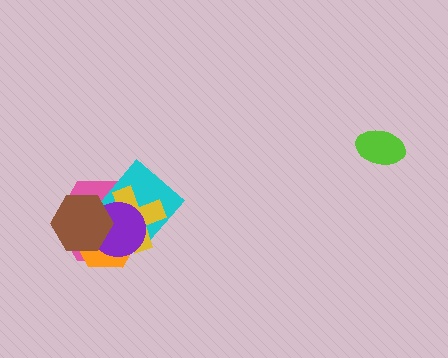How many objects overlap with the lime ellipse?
0 objects overlap with the lime ellipse.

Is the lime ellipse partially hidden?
No, no other shape covers it.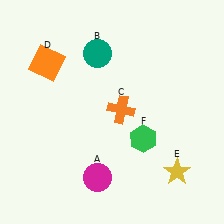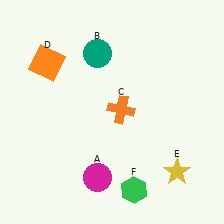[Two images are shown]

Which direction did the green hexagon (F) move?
The green hexagon (F) moved down.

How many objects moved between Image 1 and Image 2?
1 object moved between the two images.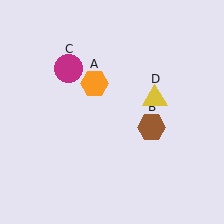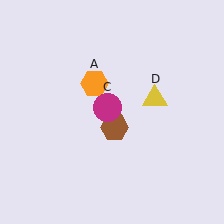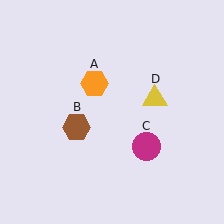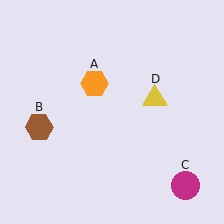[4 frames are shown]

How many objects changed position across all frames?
2 objects changed position: brown hexagon (object B), magenta circle (object C).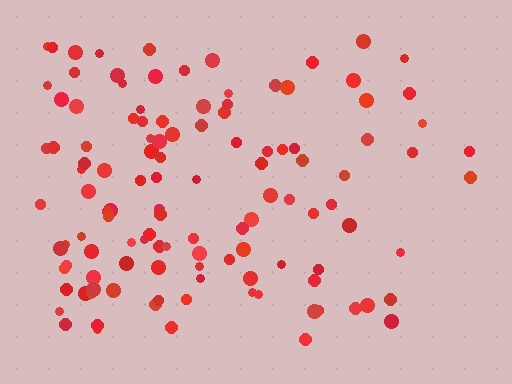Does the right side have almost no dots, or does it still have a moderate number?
Still a moderate number, just noticeably fewer than the left.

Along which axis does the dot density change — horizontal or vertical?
Horizontal.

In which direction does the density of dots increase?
From right to left, with the left side densest.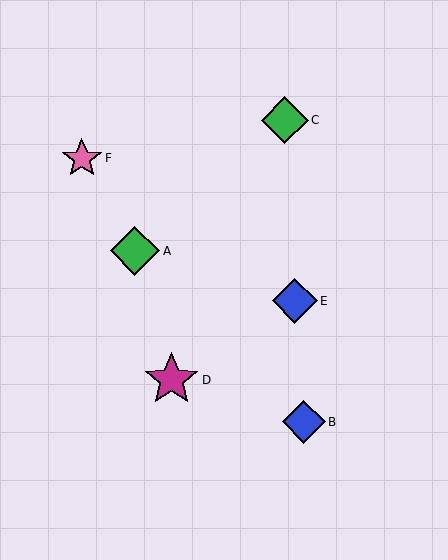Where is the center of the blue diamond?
The center of the blue diamond is at (304, 422).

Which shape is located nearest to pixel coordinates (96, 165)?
The pink star (labeled F) at (82, 158) is nearest to that location.